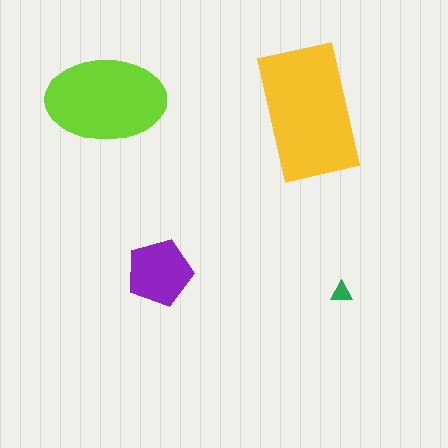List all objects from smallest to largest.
The green triangle, the purple pentagon, the lime ellipse, the yellow rectangle.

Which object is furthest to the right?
The green triangle is rightmost.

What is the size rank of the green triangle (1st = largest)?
4th.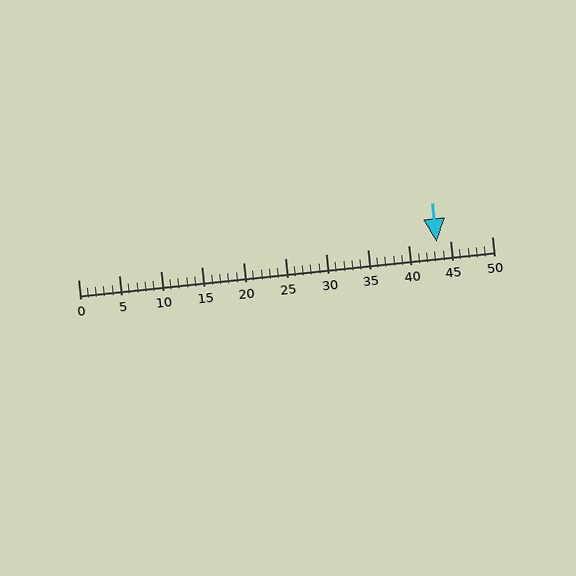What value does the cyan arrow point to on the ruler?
The cyan arrow points to approximately 43.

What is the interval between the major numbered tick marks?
The major tick marks are spaced 5 units apart.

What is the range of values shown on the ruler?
The ruler shows values from 0 to 50.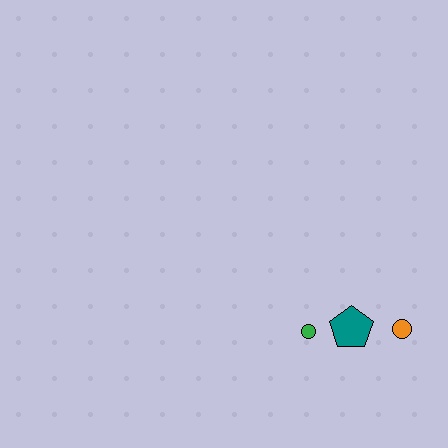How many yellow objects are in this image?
There are no yellow objects.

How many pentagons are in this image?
There is 1 pentagon.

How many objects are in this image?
There are 3 objects.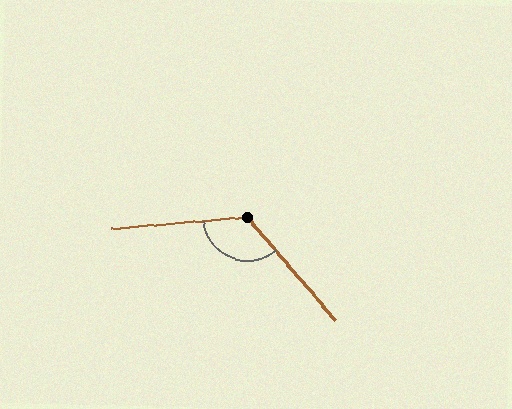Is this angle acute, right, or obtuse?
It is obtuse.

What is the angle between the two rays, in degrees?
Approximately 126 degrees.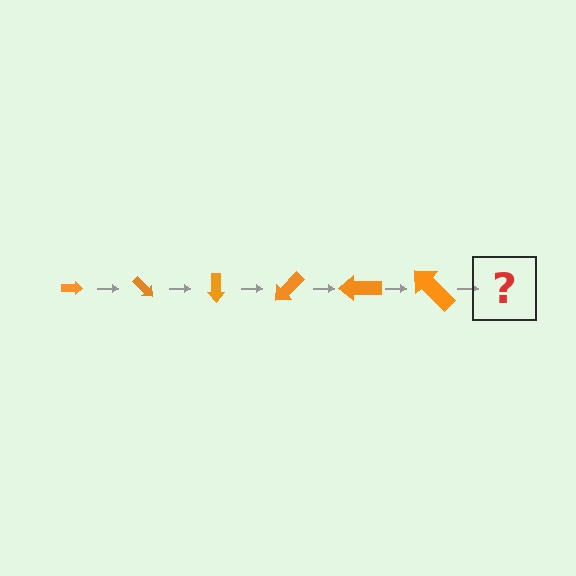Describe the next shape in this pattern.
It should be an arrow, larger than the previous one and rotated 270 degrees from the start.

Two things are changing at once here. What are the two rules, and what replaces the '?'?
The two rules are that the arrow grows larger each step and it rotates 45 degrees each step. The '?' should be an arrow, larger than the previous one and rotated 270 degrees from the start.